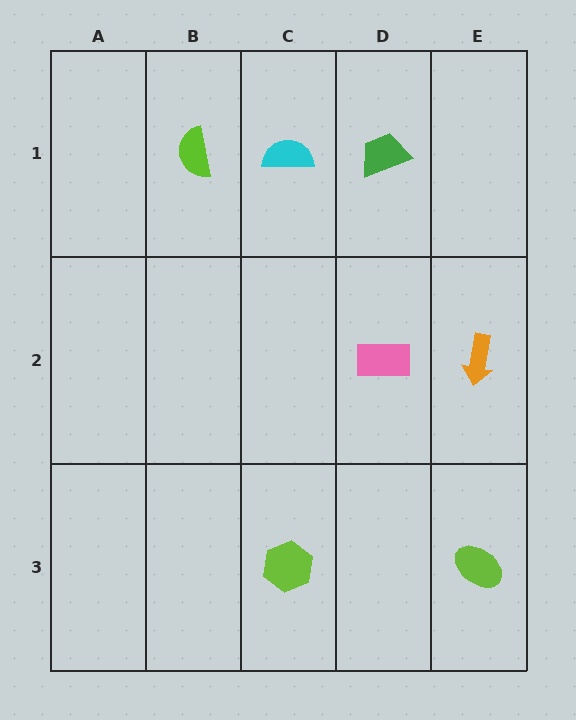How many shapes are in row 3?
2 shapes.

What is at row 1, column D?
A green trapezoid.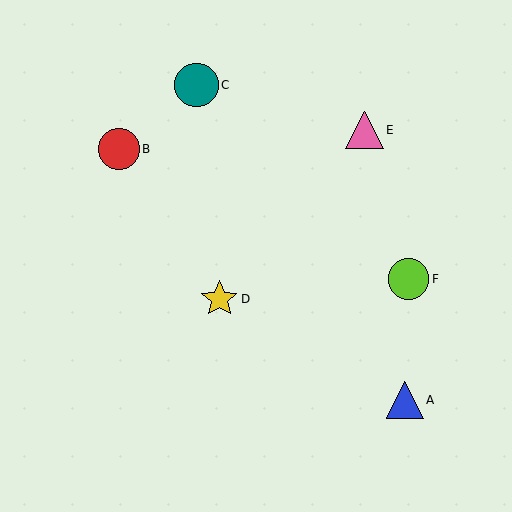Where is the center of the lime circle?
The center of the lime circle is at (409, 279).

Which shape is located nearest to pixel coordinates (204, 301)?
The yellow star (labeled D) at (219, 299) is nearest to that location.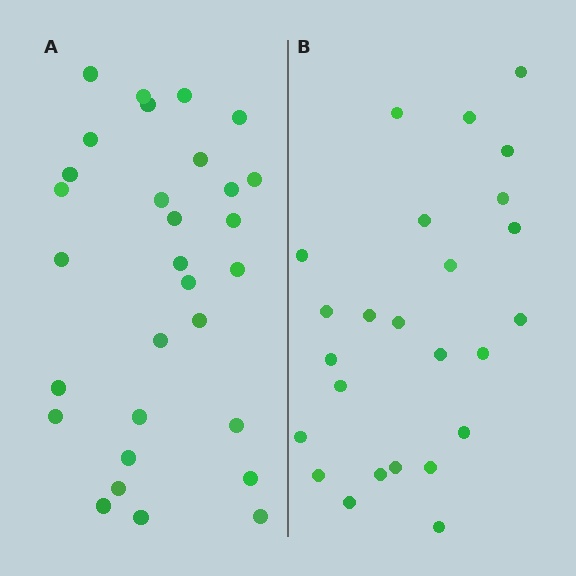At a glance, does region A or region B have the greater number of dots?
Region A (the left region) has more dots.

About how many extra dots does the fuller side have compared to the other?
Region A has about 5 more dots than region B.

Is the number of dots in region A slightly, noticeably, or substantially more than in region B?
Region A has only slightly more — the two regions are fairly close. The ratio is roughly 1.2 to 1.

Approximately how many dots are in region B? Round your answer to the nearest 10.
About 20 dots. (The exact count is 25, which rounds to 20.)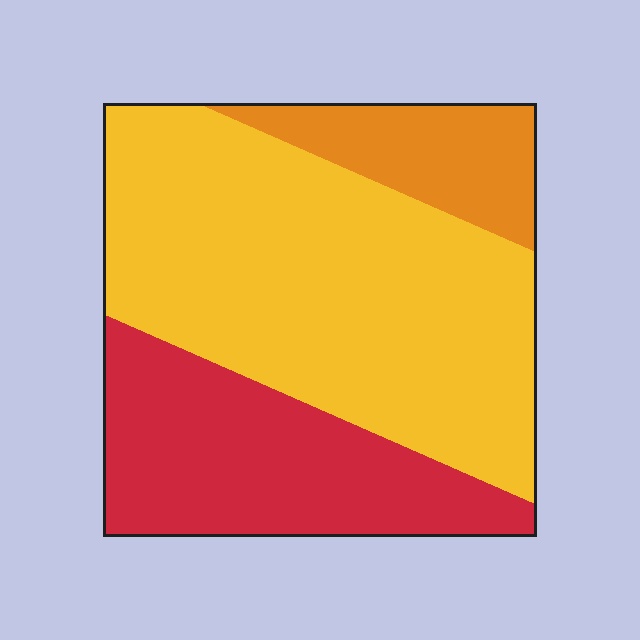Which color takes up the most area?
Yellow, at roughly 55%.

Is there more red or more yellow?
Yellow.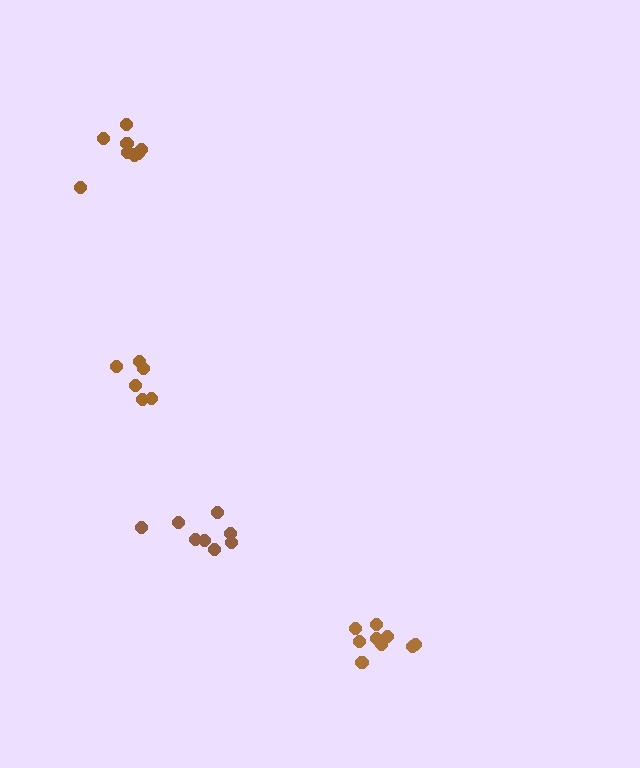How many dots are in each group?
Group 1: 9 dots, Group 2: 6 dots, Group 3: 8 dots, Group 4: 8 dots (31 total).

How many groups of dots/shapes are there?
There are 4 groups.